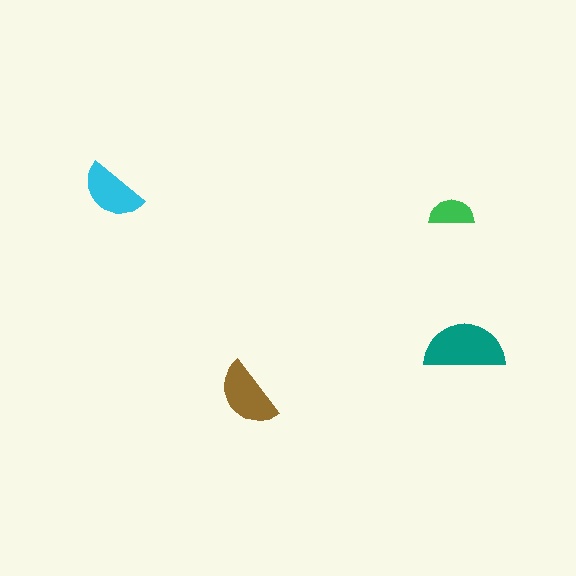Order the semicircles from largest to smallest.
the teal one, the brown one, the cyan one, the green one.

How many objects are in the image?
There are 4 objects in the image.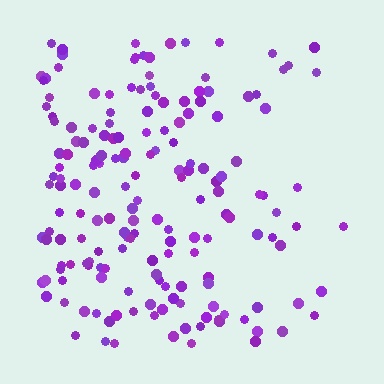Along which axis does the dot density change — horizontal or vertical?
Horizontal.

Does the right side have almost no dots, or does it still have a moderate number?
Still a moderate number, just noticeably fewer than the left.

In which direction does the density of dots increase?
From right to left, with the left side densest.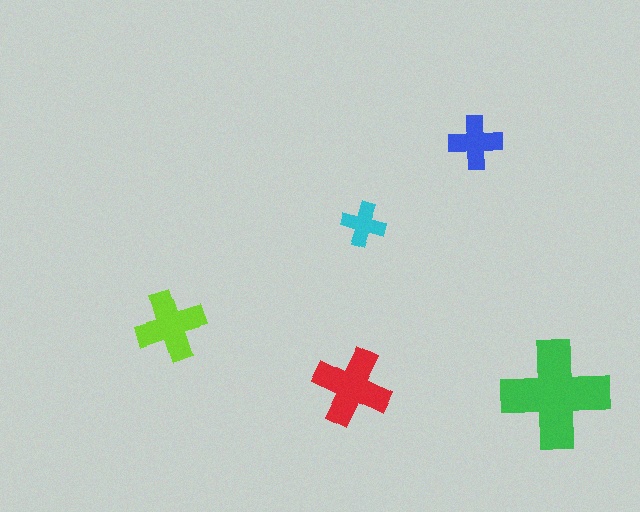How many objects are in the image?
There are 5 objects in the image.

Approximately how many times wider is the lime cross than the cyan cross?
About 1.5 times wider.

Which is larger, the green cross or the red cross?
The green one.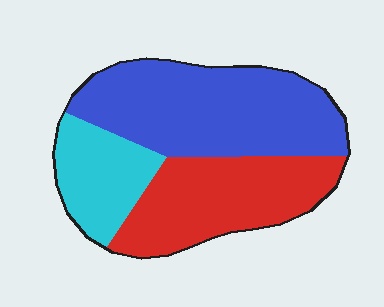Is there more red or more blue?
Blue.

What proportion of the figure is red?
Red takes up between a third and a half of the figure.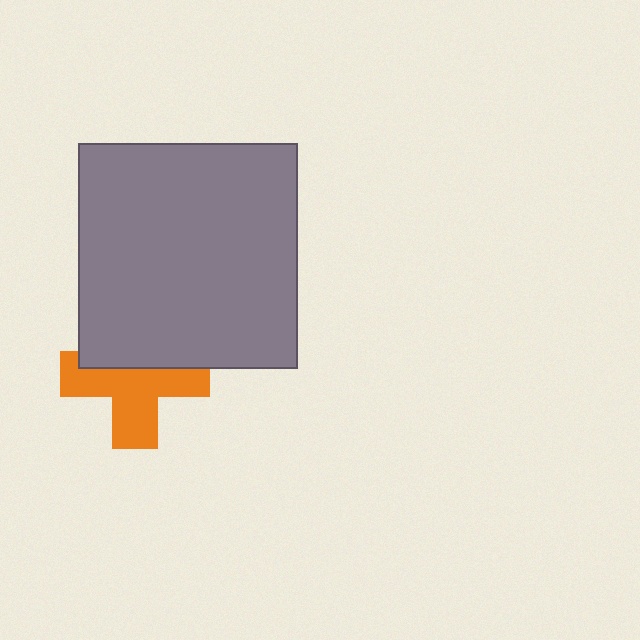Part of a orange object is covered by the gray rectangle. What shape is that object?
It is a cross.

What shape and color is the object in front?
The object in front is a gray rectangle.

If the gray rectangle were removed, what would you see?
You would see the complete orange cross.